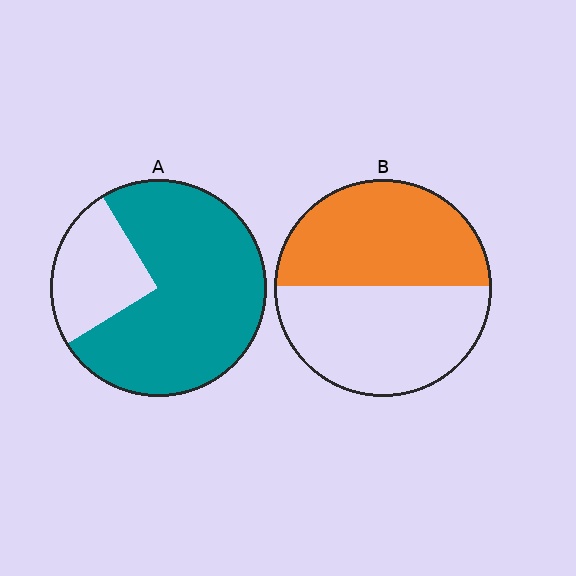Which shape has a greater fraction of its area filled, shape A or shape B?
Shape A.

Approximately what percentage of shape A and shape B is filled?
A is approximately 75% and B is approximately 50%.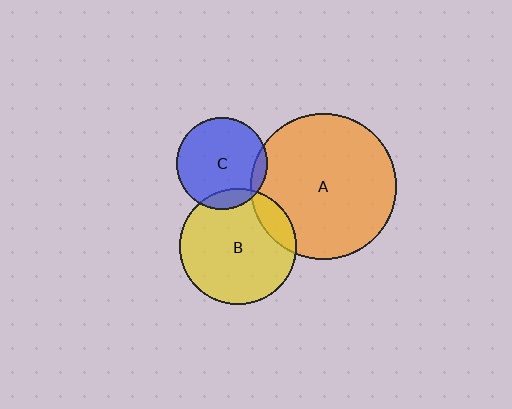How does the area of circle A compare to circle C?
Approximately 2.5 times.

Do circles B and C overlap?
Yes.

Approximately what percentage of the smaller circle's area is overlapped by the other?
Approximately 10%.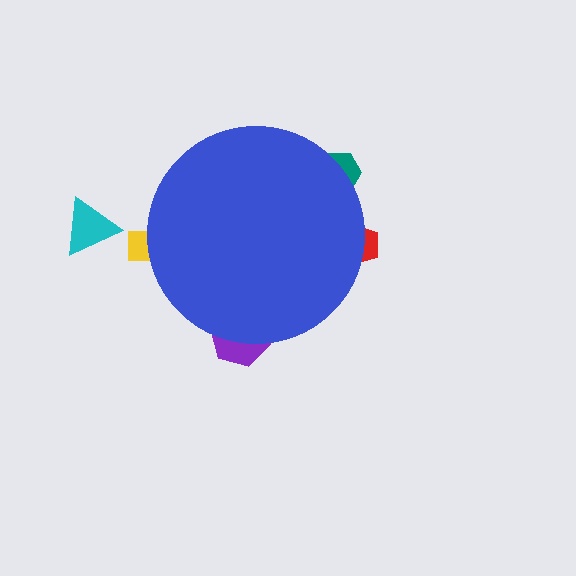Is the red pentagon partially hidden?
Yes, the red pentagon is partially hidden behind the blue circle.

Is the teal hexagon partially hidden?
Yes, the teal hexagon is partially hidden behind the blue circle.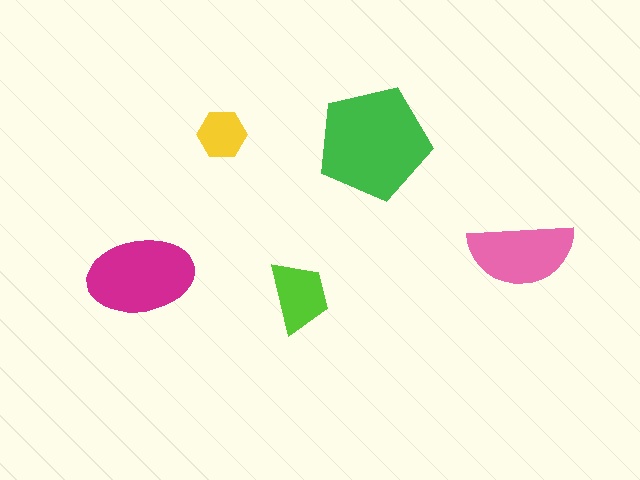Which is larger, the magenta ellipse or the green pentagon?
The green pentagon.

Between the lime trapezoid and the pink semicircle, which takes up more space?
The pink semicircle.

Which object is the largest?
The green pentagon.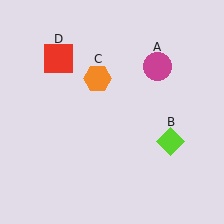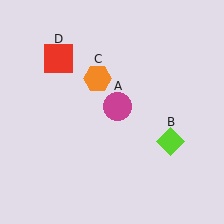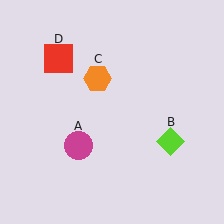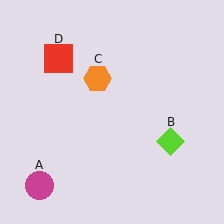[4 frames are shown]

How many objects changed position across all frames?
1 object changed position: magenta circle (object A).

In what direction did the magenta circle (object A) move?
The magenta circle (object A) moved down and to the left.